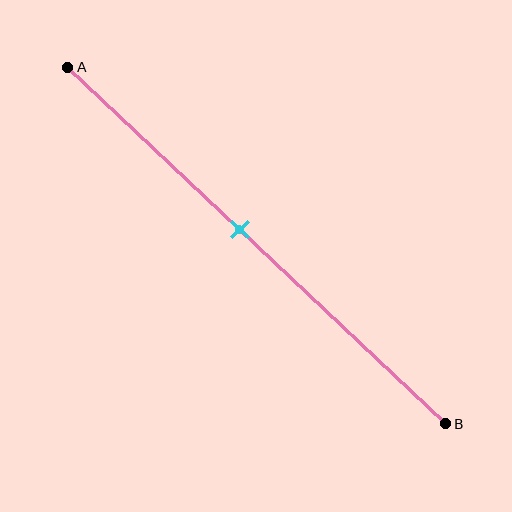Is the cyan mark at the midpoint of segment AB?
No, the mark is at about 45% from A, not at the 50% midpoint.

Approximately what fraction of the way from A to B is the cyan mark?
The cyan mark is approximately 45% of the way from A to B.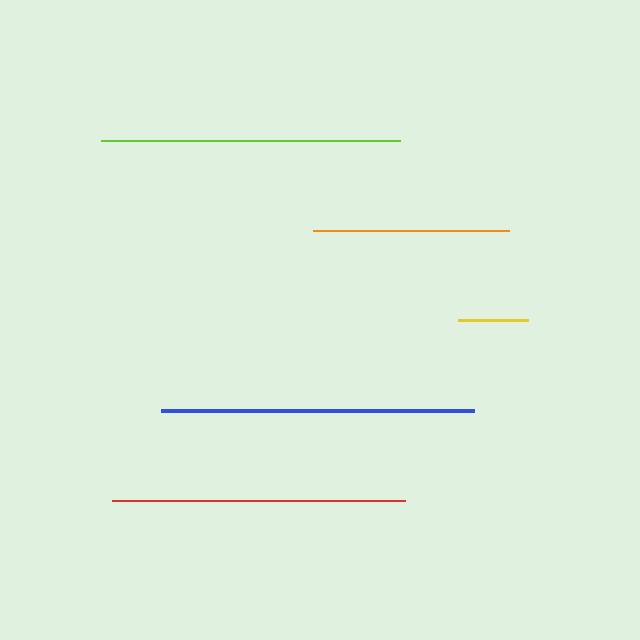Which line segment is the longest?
The blue line is the longest at approximately 313 pixels.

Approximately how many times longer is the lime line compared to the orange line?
The lime line is approximately 1.5 times the length of the orange line.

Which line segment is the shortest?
The yellow line is the shortest at approximately 70 pixels.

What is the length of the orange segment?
The orange segment is approximately 195 pixels long.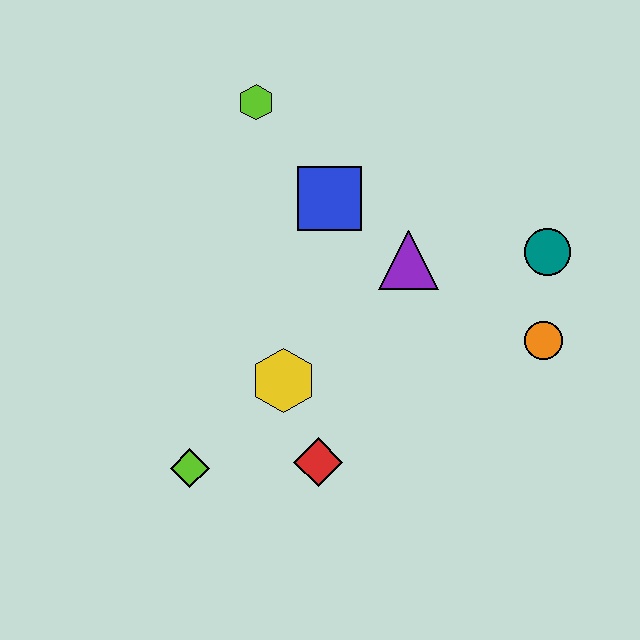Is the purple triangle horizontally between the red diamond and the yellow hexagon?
No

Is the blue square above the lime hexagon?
No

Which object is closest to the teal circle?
The orange circle is closest to the teal circle.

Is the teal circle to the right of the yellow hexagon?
Yes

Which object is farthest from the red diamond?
The lime hexagon is farthest from the red diamond.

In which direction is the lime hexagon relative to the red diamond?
The lime hexagon is above the red diamond.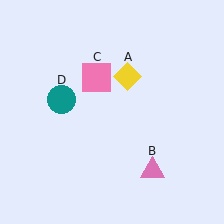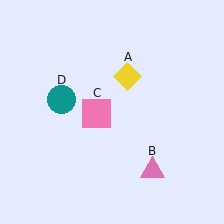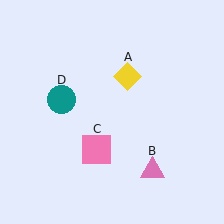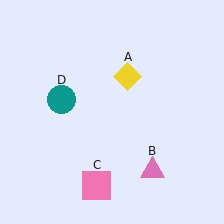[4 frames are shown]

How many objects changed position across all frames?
1 object changed position: pink square (object C).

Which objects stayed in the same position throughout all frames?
Yellow diamond (object A) and pink triangle (object B) and teal circle (object D) remained stationary.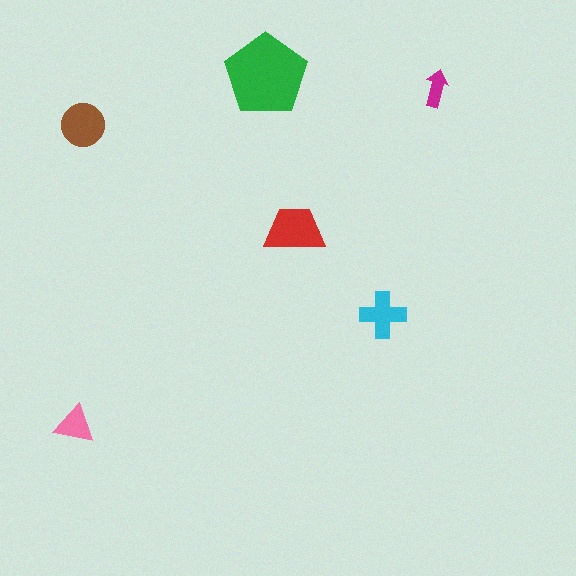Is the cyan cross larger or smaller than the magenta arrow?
Larger.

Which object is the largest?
The green pentagon.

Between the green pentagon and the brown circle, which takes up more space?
The green pentagon.